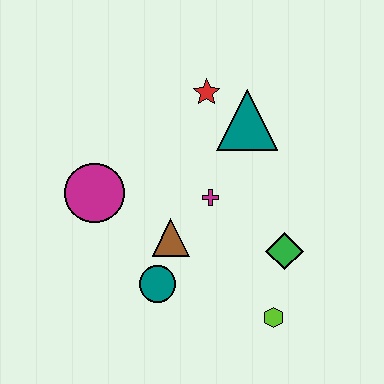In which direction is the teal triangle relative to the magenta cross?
The teal triangle is above the magenta cross.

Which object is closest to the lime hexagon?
The green diamond is closest to the lime hexagon.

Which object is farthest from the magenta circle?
The lime hexagon is farthest from the magenta circle.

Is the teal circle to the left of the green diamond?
Yes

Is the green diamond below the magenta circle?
Yes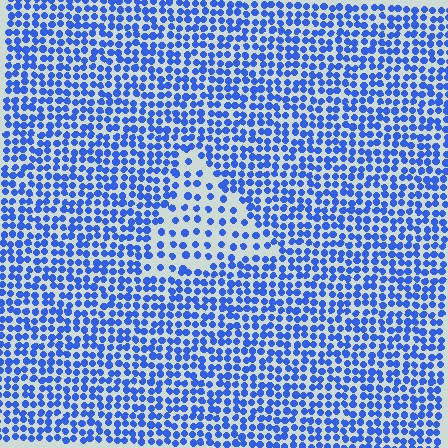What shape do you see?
I see a triangle.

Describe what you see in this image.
The image contains small blue elements arranged at two different densities. A triangle-shaped region is visible where the elements are less densely packed than the surrounding area.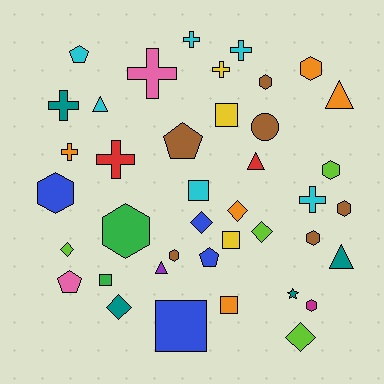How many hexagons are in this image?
There are 9 hexagons.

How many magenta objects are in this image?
There is 1 magenta object.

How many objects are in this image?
There are 40 objects.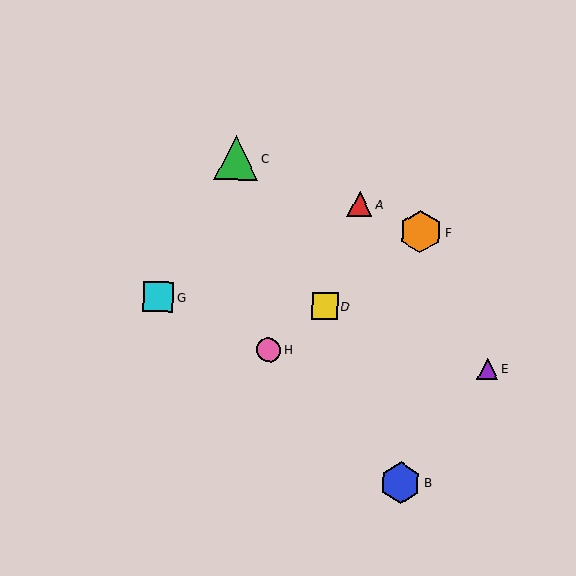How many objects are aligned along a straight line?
3 objects (D, F, H) are aligned along a straight line.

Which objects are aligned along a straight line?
Objects D, F, H are aligned along a straight line.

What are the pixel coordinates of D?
Object D is at (325, 306).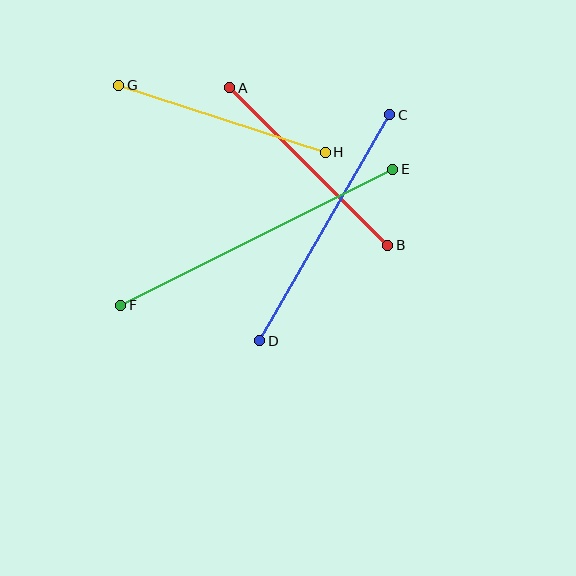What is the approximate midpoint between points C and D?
The midpoint is at approximately (325, 228) pixels.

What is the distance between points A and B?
The distance is approximately 223 pixels.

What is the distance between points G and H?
The distance is approximately 217 pixels.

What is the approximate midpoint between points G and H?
The midpoint is at approximately (222, 119) pixels.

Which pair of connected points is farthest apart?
Points E and F are farthest apart.